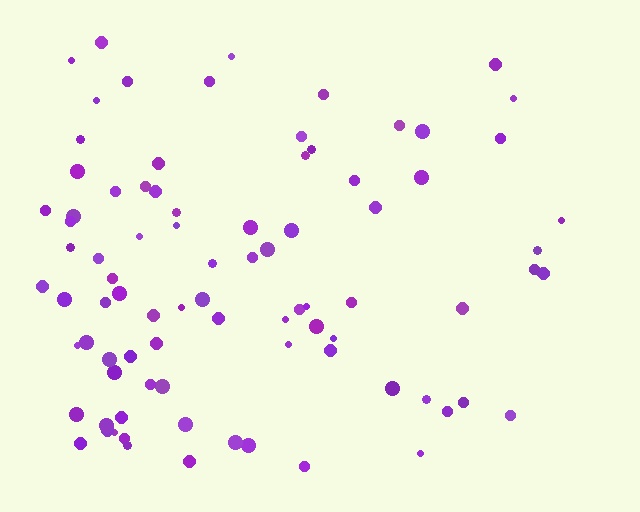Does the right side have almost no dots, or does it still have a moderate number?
Still a moderate number, just noticeably fewer than the left.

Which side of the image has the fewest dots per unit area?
The right.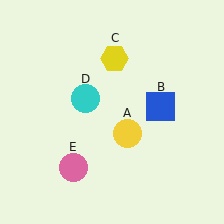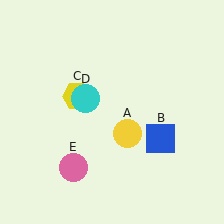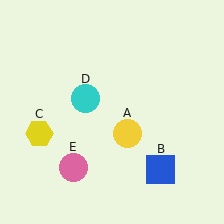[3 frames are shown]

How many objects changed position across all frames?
2 objects changed position: blue square (object B), yellow hexagon (object C).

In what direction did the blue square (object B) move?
The blue square (object B) moved down.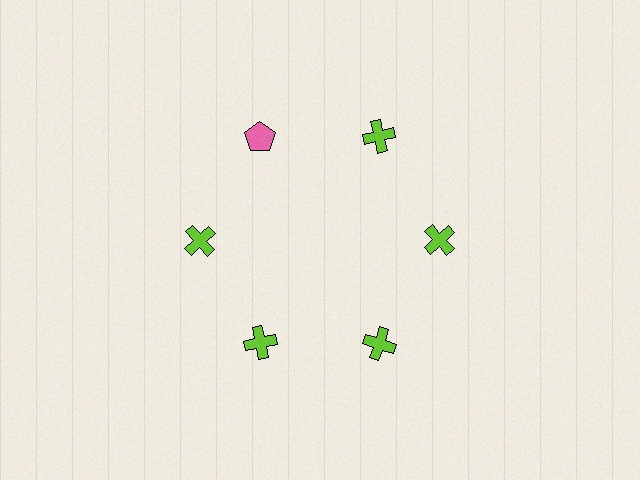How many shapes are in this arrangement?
There are 6 shapes arranged in a ring pattern.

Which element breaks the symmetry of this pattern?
The pink pentagon at roughly the 11 o'clock position breaks the symmetry. All other shapes are lime crosses.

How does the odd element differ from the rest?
It differs in both color (pink instead of lime) and shape (pentagon instead of cross).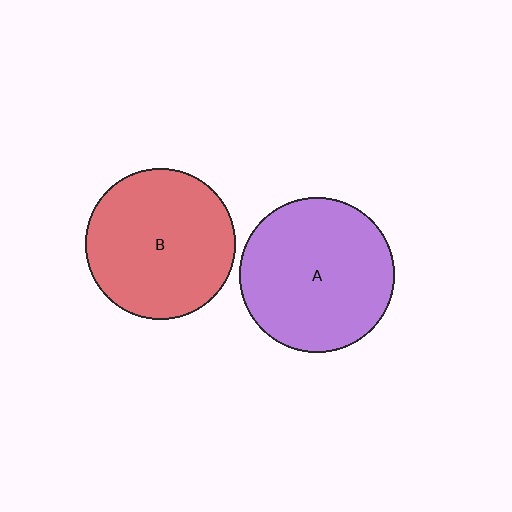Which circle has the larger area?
Circle A (purple).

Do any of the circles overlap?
No, none of the circles overlap.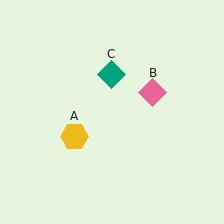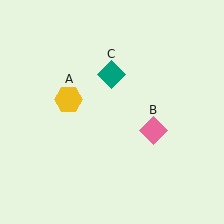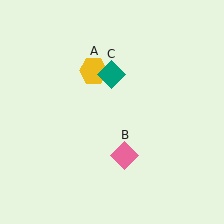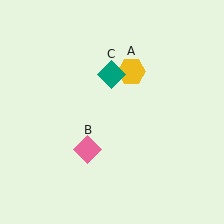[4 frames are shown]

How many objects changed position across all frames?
2 objects changed position: yellow hexagon (object A), pink diamond (object B).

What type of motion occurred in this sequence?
The yellow hexagon (object A), pink diamond (object B) rotated clockwise around the center of the scene.